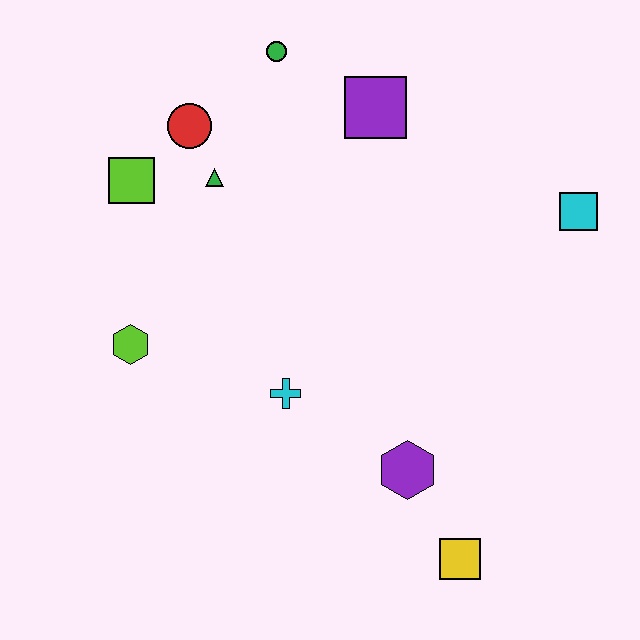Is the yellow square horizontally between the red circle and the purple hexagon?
No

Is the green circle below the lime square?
No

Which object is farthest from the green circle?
The yellow square is farthest from the green circle.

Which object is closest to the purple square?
The green circle is closest to the purple square.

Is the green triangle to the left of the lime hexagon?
No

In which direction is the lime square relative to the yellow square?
The lime square is above the yellow square.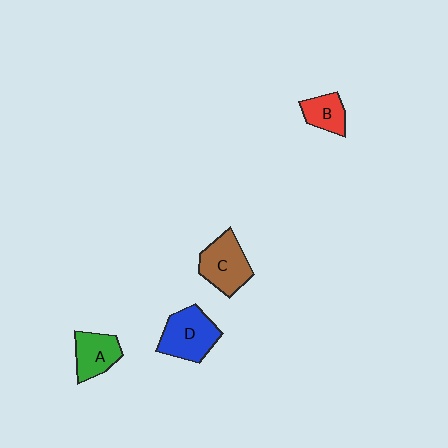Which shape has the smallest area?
Shape B (red).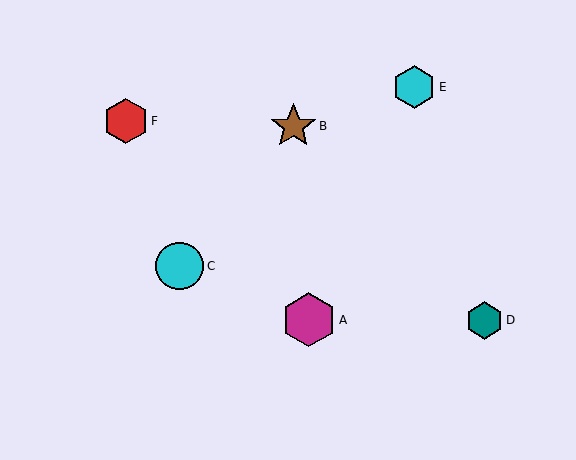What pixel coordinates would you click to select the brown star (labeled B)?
Click at (293, 126) to select the brown star B.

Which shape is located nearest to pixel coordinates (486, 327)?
The teal hexagon (labeled D) at (484, 320) is nearest to that location.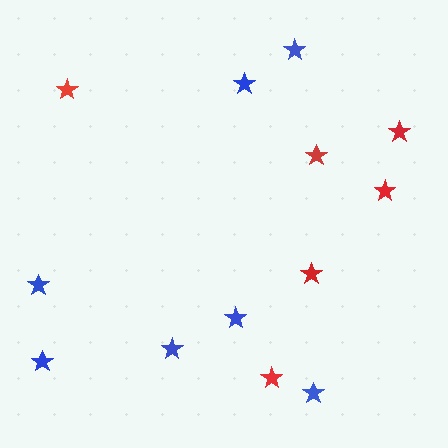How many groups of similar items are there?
There are 2 groups: one group of blue stars (7) and one group of red stars (6).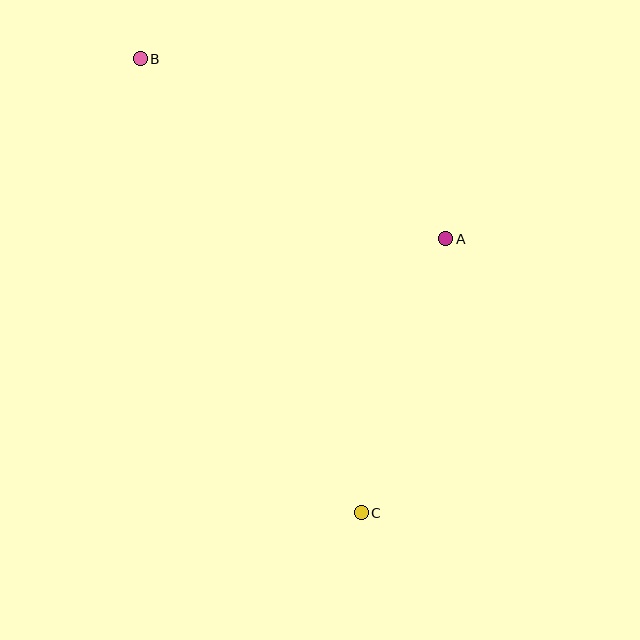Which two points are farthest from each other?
Points B and C are farthest from each other.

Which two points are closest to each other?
Points A and C are closest to each other.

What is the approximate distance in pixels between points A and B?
The distance between A and B is approximately 355 pixels.